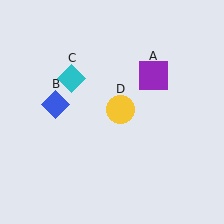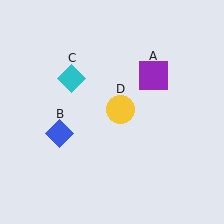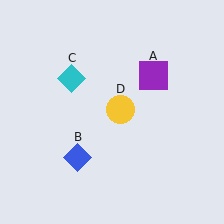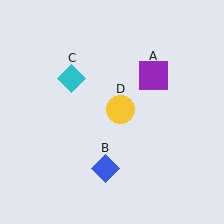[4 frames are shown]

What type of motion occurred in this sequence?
The blue diamond (object B) rotated counterclockwise around the center of the scene.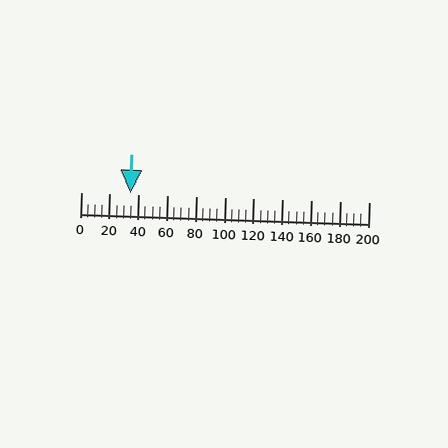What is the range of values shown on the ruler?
The ruler shows values from 0 to 200.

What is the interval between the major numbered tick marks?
The major tick marks are spaced 20 units apart.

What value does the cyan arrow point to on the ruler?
The cyan arrow points to approximately 35.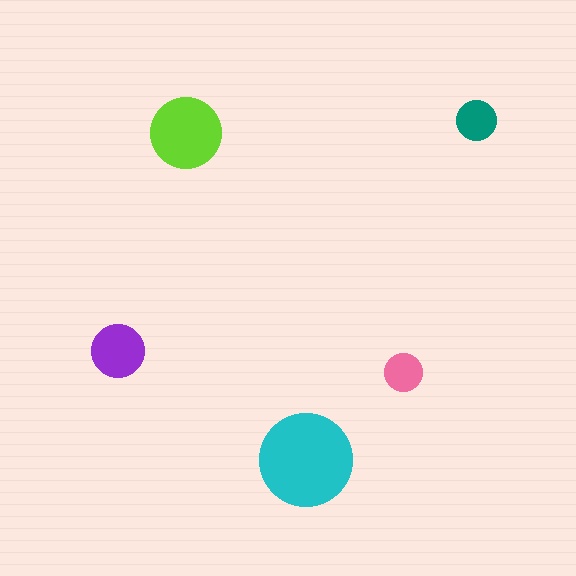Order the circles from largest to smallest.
the cyan one, the lime one, the purple one, the teal one, the pink one.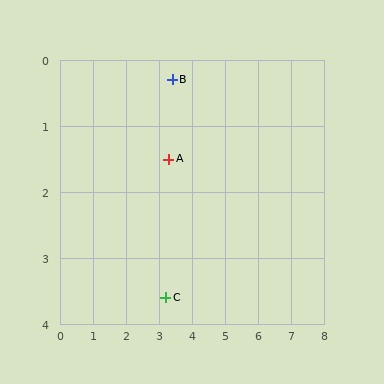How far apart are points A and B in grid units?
Points A and B are about 1.2 grid units apart.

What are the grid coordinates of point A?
Point A is at approximately (3.3, 1.5).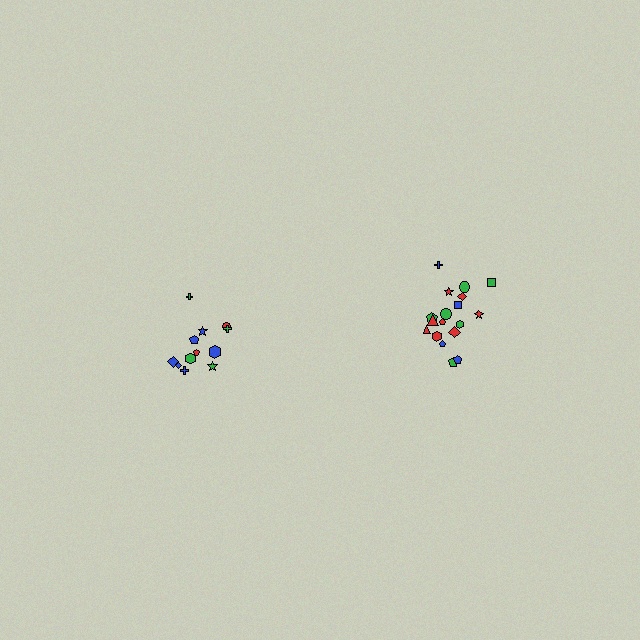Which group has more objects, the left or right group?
The right group.